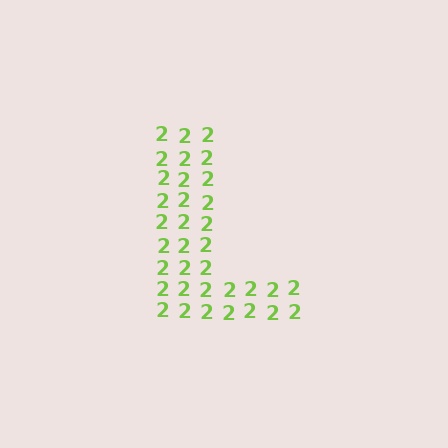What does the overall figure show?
The overall figure shows the letter L.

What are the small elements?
The small elements are digit 2's.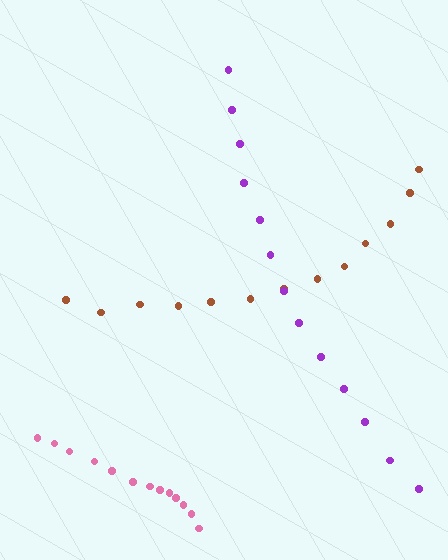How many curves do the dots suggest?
There are 3 distinct paths.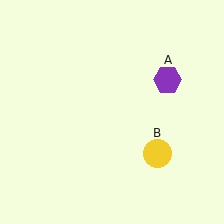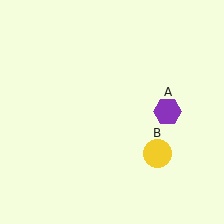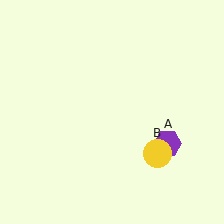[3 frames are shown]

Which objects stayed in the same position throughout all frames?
Yellow circle (object B) remained stationary.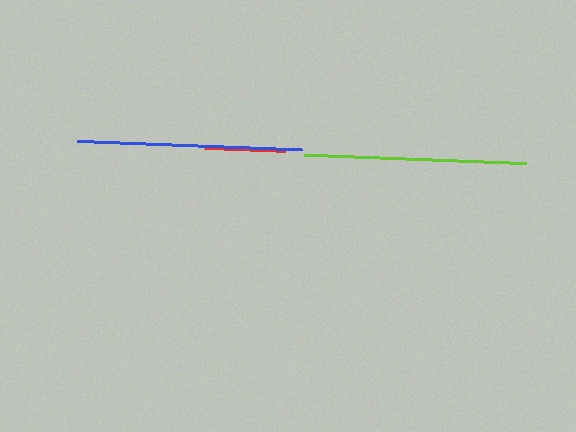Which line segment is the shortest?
The red line is the shortest at approximately 81 pixels.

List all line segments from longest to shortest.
From longest to shortest: blue, lime, red.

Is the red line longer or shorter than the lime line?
The lime line is longer than the red line.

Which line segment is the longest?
The blue line is the longest at approximately 225 pixels.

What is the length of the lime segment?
The lime segment is approximately 222 pixels long.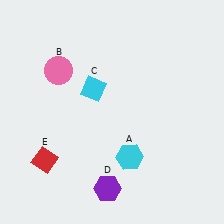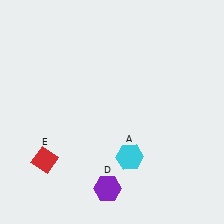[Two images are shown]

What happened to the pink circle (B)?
The pink circle (B) was removed in Image 2. It was in the top-left area of Image 1.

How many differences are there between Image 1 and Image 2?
There are 2 differences between the two images.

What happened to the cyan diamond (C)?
The cyan diamond (C) was removed in Image 2. It was in the top-left area of Image 1.